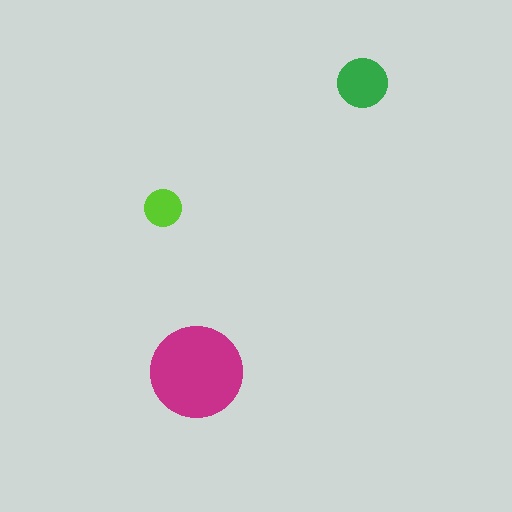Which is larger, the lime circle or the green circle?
The green one.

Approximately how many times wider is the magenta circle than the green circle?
About 2 times wider.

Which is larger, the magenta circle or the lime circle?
The magenta one.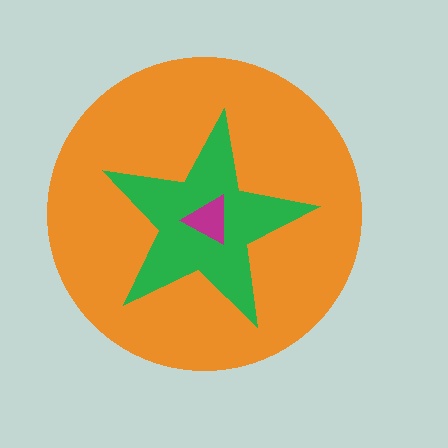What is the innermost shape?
The magenta triangle.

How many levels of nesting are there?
3.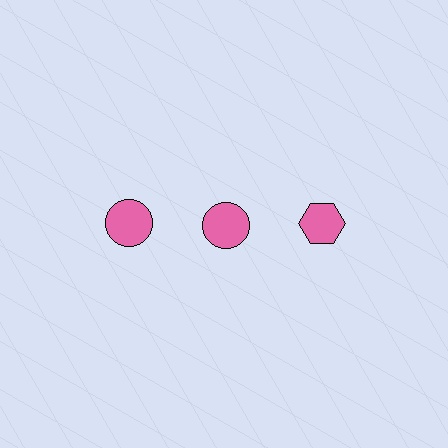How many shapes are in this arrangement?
There are 3 shapes arranged in a grid pattern.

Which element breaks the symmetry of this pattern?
The pink hexagon in the top row, center column breaks the symmetry. All other shapes are pink circles.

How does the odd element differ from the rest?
It has a different shape: hexagon instead of circle.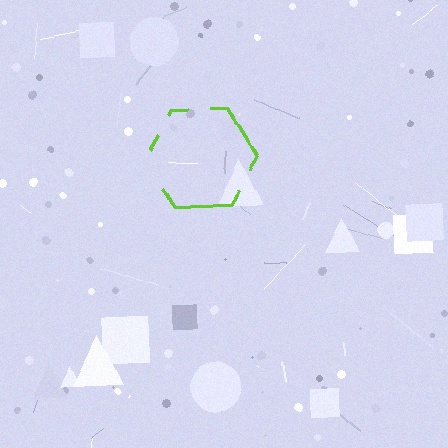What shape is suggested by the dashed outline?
The dashed outline suggests a hexagon.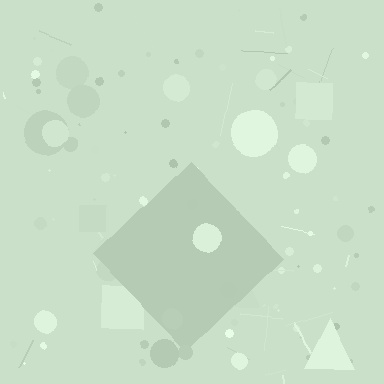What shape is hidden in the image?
A diamond is hidden in the image.